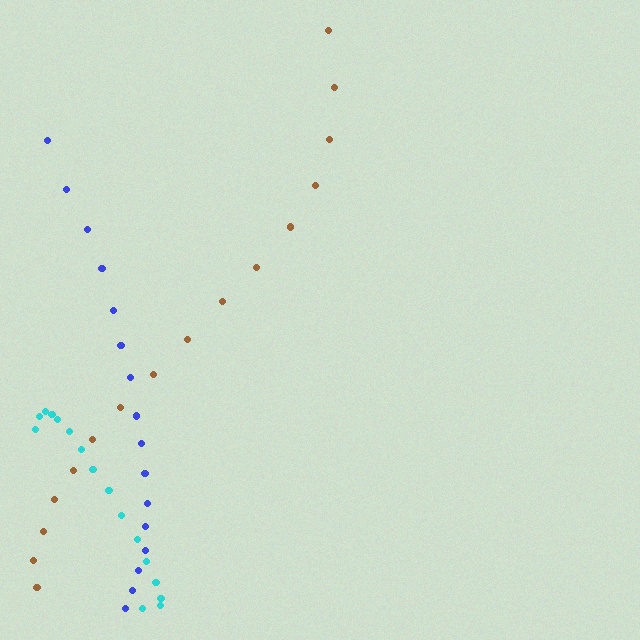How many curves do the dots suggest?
There are 3 distinct paths.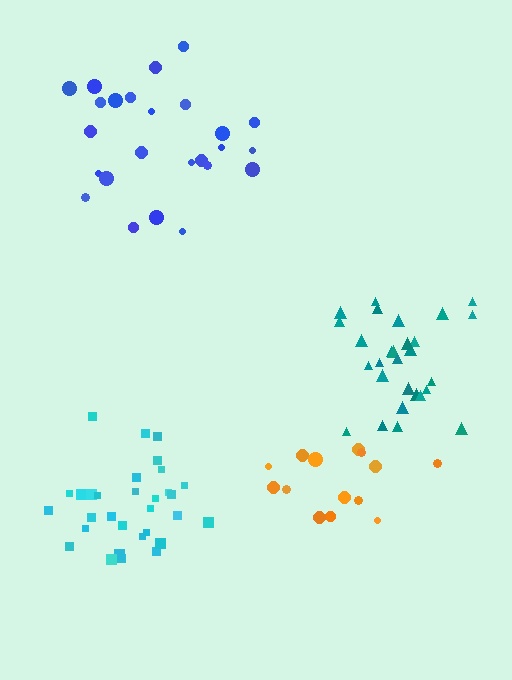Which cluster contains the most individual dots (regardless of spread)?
Cyan (31).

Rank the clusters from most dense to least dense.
cyan, teal, orange, blue.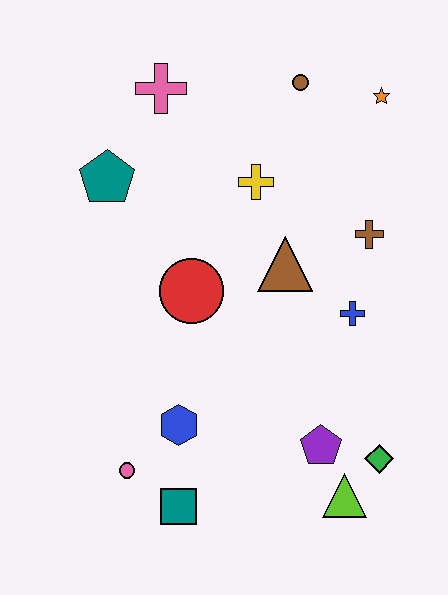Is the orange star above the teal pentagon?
Yes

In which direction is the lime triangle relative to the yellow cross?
The lime triangle is below the yellow cross.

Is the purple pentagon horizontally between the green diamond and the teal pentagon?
Yes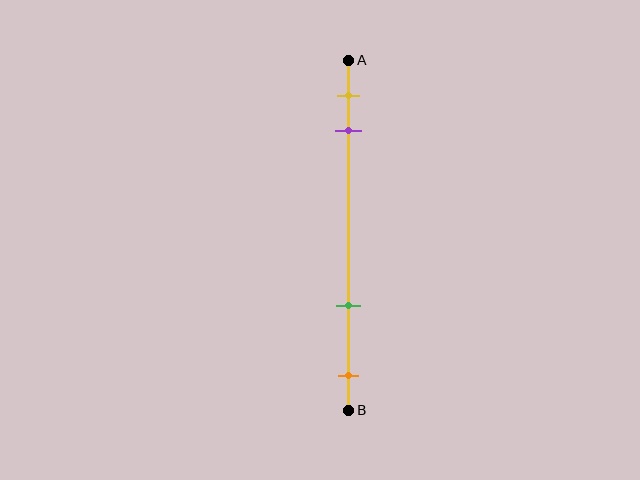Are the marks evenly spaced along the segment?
No, the marks are not evenly spaced.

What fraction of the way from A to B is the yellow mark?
The yellow mark is approximately 10% (0.1) of the way from A to B.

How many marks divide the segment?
There are 4 marks dividing the segment.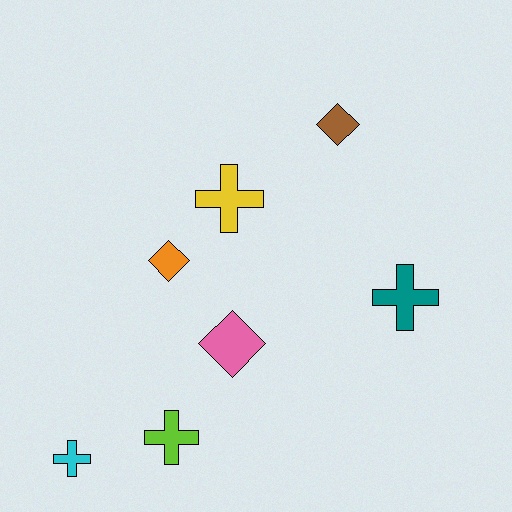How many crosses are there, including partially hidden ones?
There are 4 crosses.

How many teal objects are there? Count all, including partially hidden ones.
There is 1 teal object.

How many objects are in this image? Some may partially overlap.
There are 7 objects.